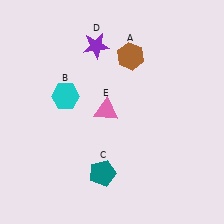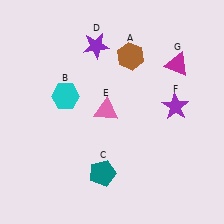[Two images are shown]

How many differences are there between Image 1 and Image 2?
There are 2 differences between the two images.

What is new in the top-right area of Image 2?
A purple star (F) was added in the top-right area of Image 2.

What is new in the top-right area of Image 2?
A magenta triangle (G) was added in the top-right area of Image 2.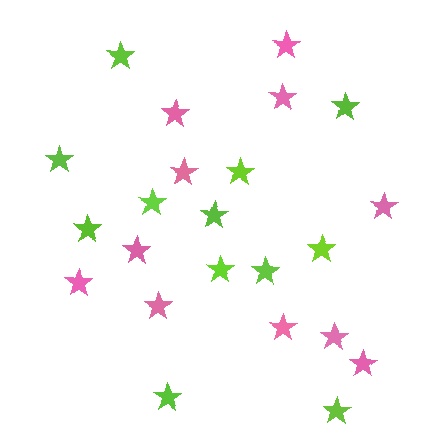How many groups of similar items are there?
There are 2 groups: one group of lime stars (12) and one group of pink stars (11).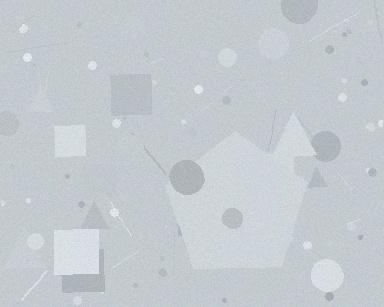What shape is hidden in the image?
A pentagon is hidden in the image.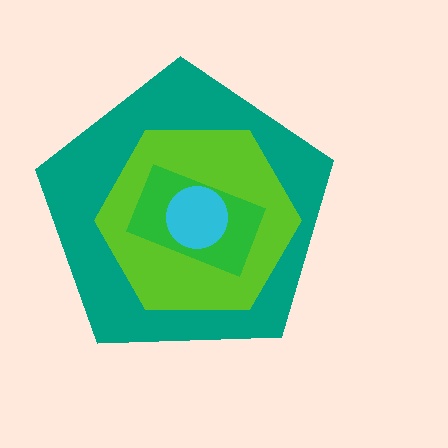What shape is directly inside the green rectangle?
The cyan circle.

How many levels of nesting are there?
4.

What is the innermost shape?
The cyan circle.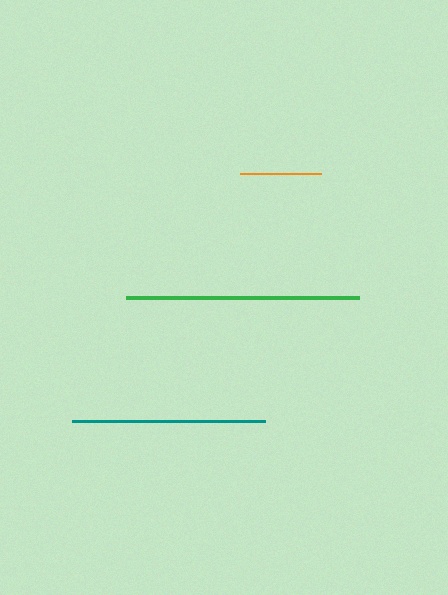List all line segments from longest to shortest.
From longest to shortest: green, teal, orange.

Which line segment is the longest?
The green line is the longest at approximately 234 pixels.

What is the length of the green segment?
The green segment is approximately 234 pixels long.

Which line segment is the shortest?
The orange line is the shortest at approximately 81 pixels.